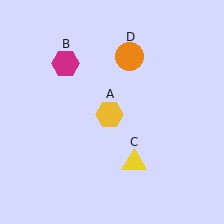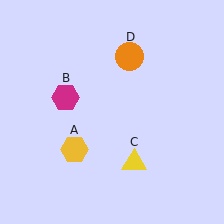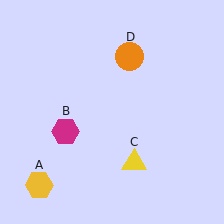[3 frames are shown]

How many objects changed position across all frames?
2 objects changed position: yellow hexagon (object A), magenta hexagon (object B).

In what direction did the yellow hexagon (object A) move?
The yellow hexagon (object A) moved down and to the left.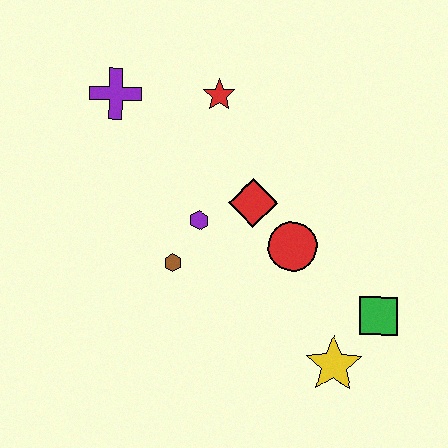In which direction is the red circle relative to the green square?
The red circle is to the left of the green square.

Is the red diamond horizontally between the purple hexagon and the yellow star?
Yes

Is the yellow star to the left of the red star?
No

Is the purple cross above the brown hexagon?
Yes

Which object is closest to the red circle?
The red diamond is closest to the red circle.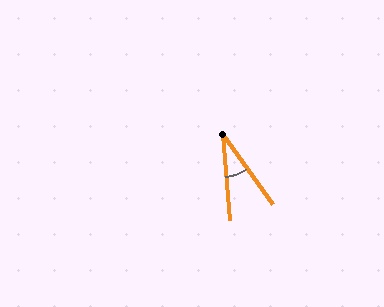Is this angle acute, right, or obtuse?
It is acute.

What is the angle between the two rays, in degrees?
Approximately 31 degrees.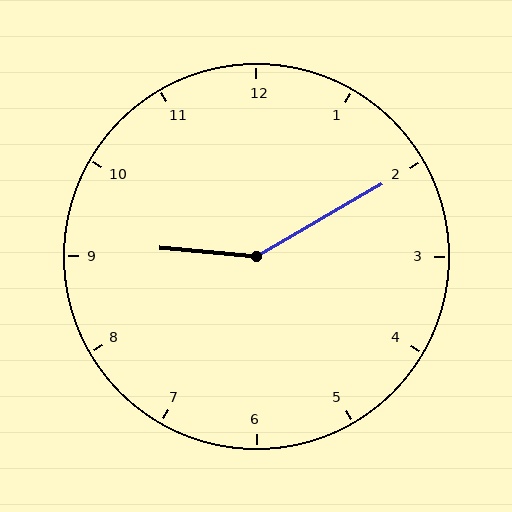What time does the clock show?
9:10.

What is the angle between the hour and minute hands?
Approximately 145 degrees.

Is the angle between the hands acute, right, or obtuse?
It is obtuse.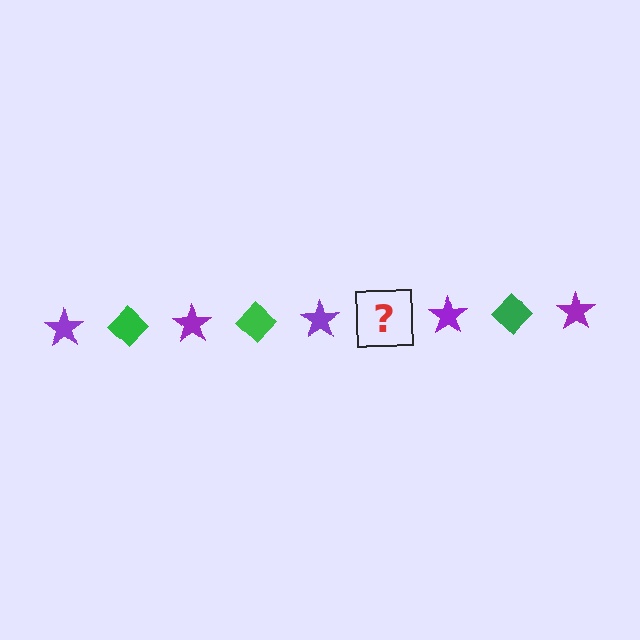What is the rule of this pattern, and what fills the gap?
The rule is that the pattern alternates between purple star and green diamond. The gap should be filled with a green diamond.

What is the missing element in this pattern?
The missing element is a green diamond.